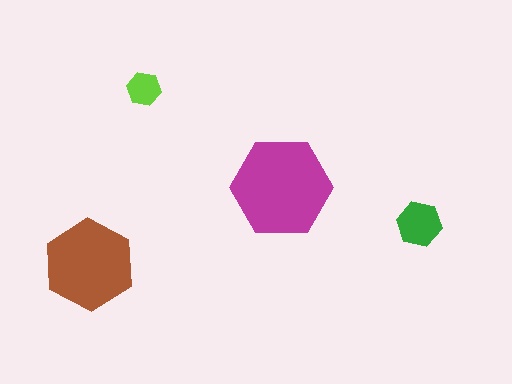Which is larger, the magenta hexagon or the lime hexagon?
The magenta one.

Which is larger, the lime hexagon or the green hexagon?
The green one.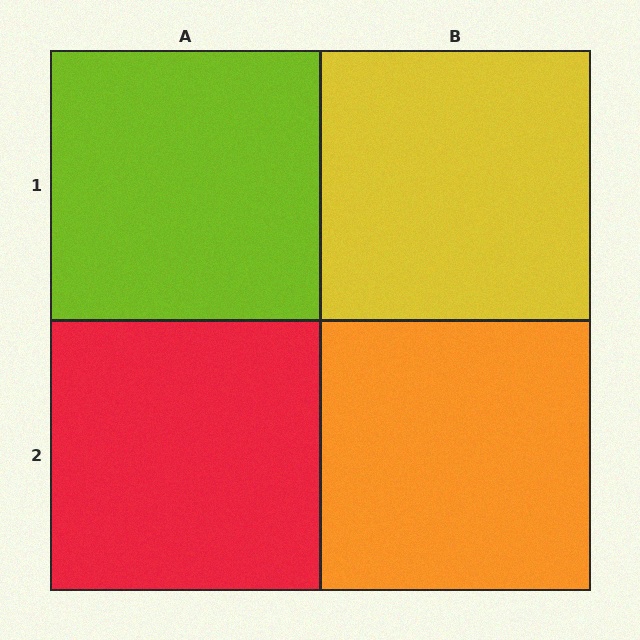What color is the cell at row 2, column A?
Red.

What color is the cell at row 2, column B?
Orange.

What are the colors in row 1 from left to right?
Lime, yellow.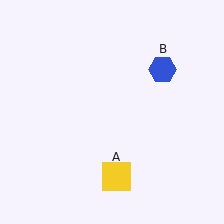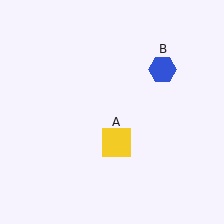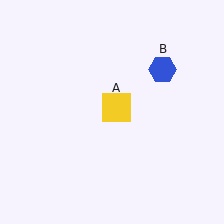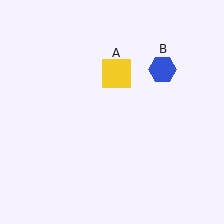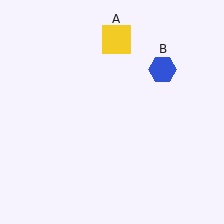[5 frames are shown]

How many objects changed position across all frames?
1 object changed position: yellow square (object A).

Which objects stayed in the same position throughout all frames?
Blue hexagon (object B) remained stationary.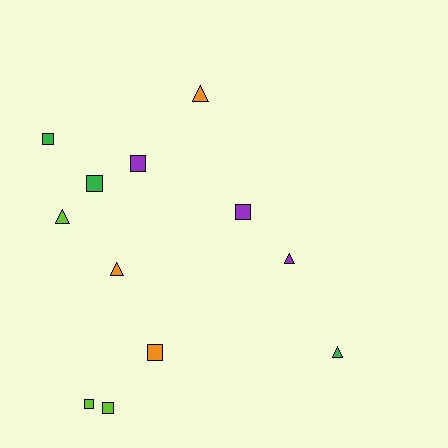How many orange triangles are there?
There are 2 orange triangles.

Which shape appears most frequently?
Square, with 7 objects.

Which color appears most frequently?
Green, with 3 objects.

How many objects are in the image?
There are 12 objects.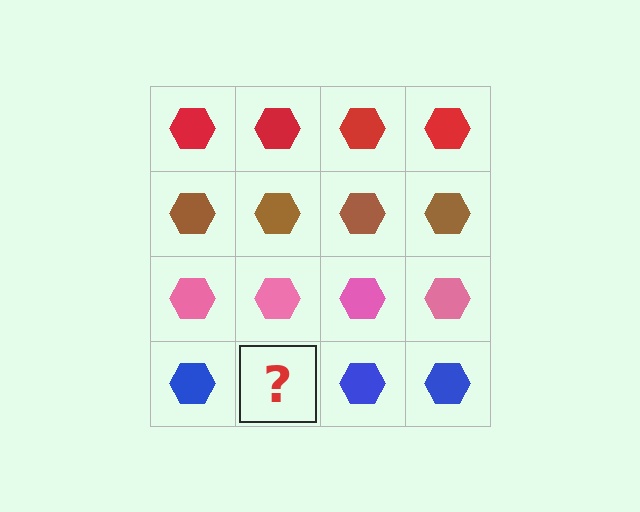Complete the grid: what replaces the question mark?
The question mark should be replaced with a blue hexagon.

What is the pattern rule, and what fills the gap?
The rule is that each row has a consistent color. The gap should be filled with a blue hexagon.